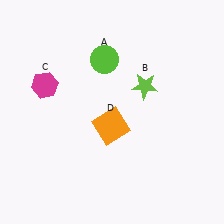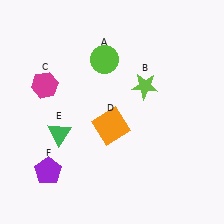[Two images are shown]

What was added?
A green triangle (E), a purple pentagon (F) were added in Image 2.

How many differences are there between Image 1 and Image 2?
There are 2 differences between the two images.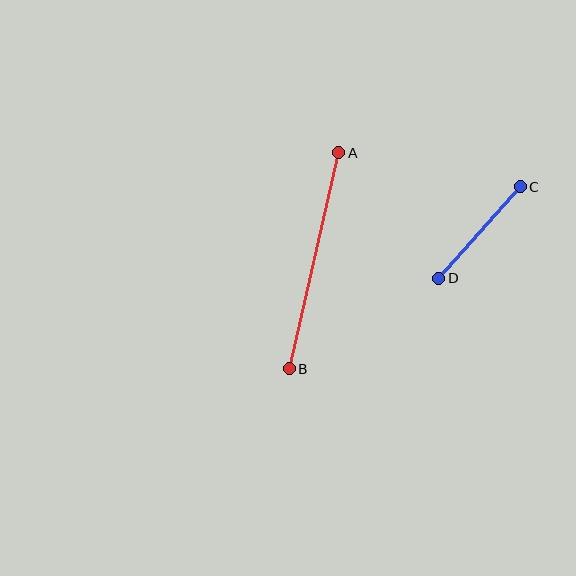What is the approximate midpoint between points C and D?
The midpoint is at approximately (479, 232) pixels.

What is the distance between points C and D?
The distance is approximately 123 pixels.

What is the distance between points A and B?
The distance is approximately 222 pixels.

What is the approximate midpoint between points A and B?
The midpoint is at approximately (314, 261) pixels.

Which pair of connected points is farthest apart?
Points A and B are farthest apart.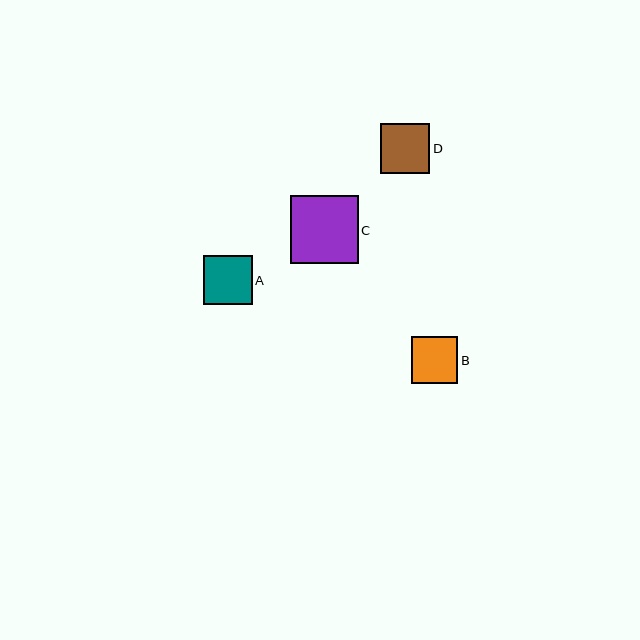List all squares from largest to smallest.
From largest to smallest: C, D, A, B.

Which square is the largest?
Square C is the largest with a size of approximately 68 pixels.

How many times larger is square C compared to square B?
Square C is approximately 1.5 times the size of square B.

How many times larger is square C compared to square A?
Square C is approximately 1.4 times the size of square A.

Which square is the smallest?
Square B is the smallest with a size of approximately 47 pixels.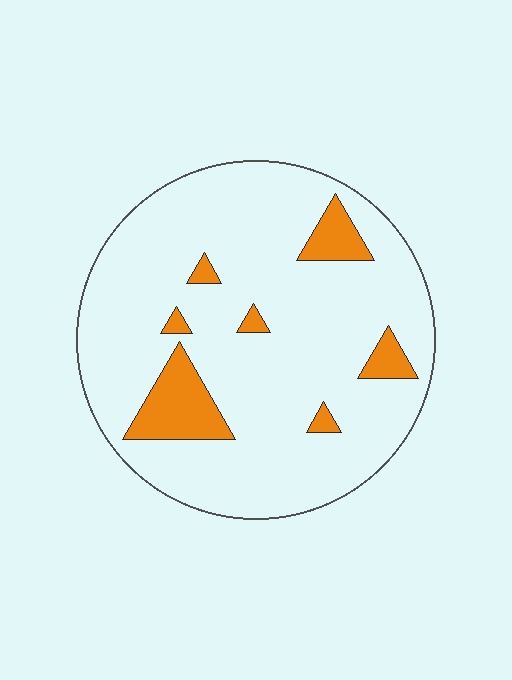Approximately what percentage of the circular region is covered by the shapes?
Approximately 10%.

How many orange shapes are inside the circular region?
7.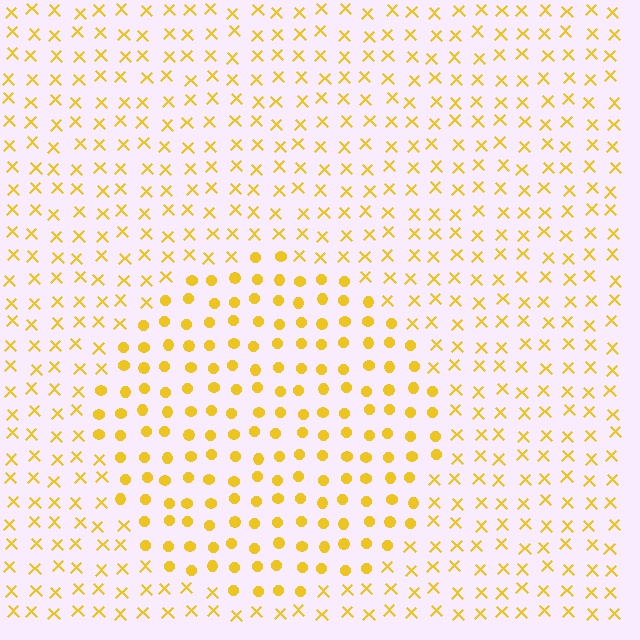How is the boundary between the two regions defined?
The boundary is defined by a change in element shape: circles inside vs. X marks outside. All elements share the same color and spacing.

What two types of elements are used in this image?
The image uses circles inside the circle region and X marks outside it.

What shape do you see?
I see a circle.